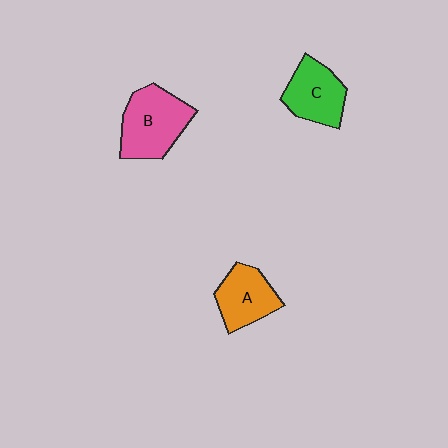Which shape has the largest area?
Shape B (pink).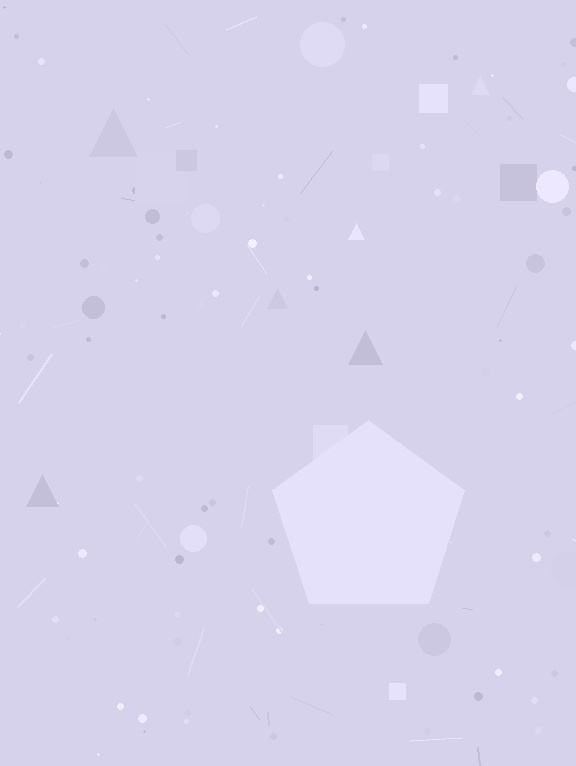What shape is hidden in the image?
A pentagon is hidden in the image.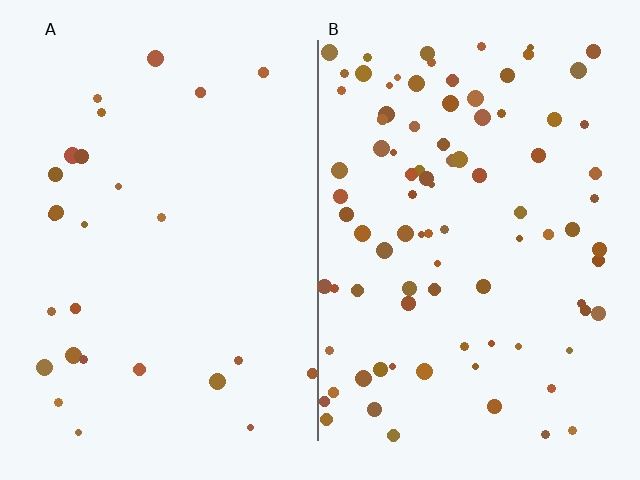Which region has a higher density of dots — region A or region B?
B (the right).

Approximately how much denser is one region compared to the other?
Approximately 3.4× — region B over region A.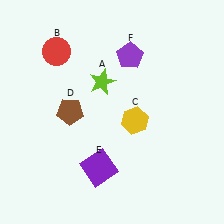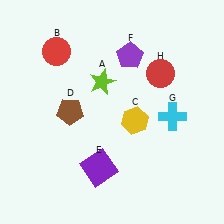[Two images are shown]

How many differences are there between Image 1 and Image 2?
There are 2 differences between the two images.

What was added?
A cyan cross (G), a red circle (H) were added in Image 2.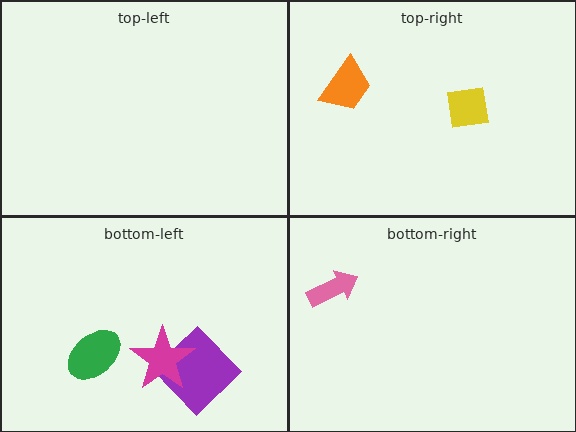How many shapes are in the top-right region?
2.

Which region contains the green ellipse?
The bottom-left region.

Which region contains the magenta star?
The bottom-left region.